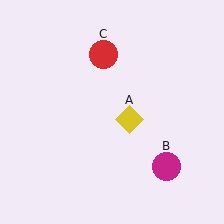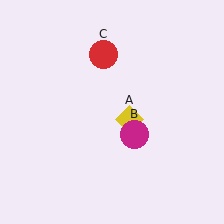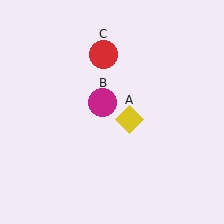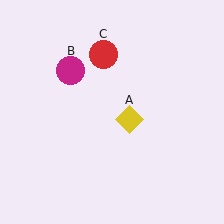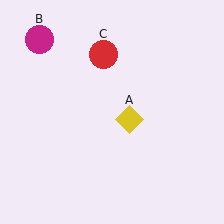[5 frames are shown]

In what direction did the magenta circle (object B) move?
The magenta circle (object B) moved up and to the left.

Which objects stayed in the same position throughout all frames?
Yellow diamond (object A) and red circle (object C) remained stationary.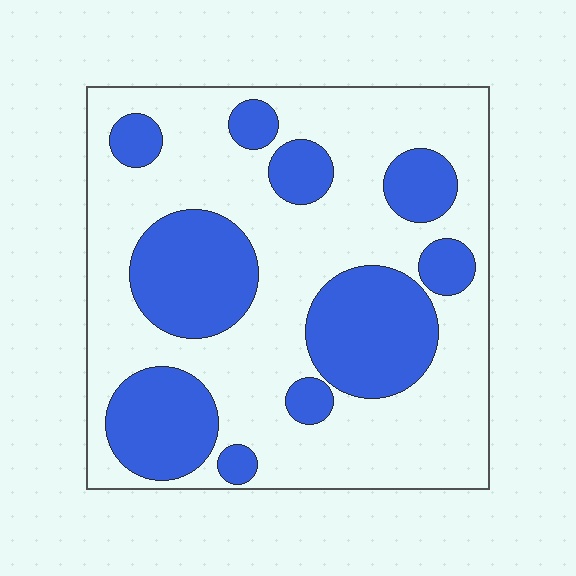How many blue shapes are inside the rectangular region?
10.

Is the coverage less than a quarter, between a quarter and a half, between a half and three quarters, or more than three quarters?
Between a quarter and a half.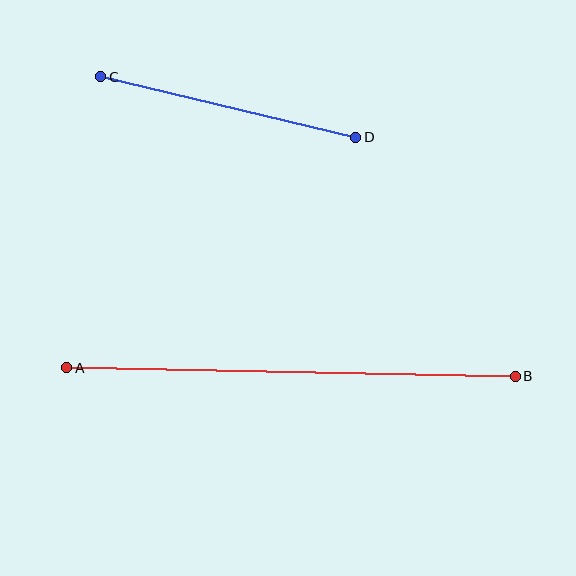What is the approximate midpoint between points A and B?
The midpoint is at approximately (291, 372) pixels.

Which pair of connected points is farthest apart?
Points A and B are farthest apart.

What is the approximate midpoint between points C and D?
The midpoint is at approximately (228, 107) pixels.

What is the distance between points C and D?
The distance is approximately 262 pixels.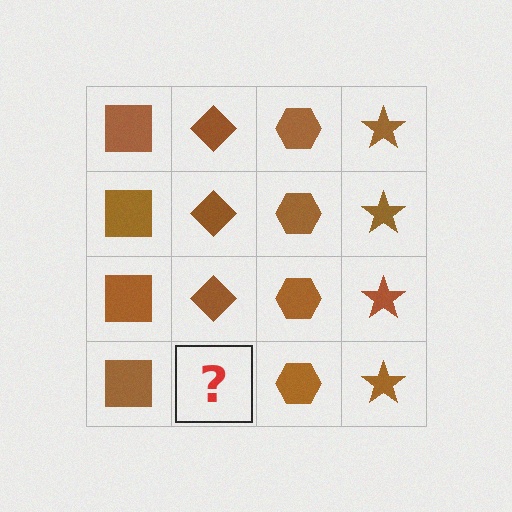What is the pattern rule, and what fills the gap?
The rule is that each column has a consistent shape. The gap should be filled with a brown diamond.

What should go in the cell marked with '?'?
The missing cell should contain a brown diamond.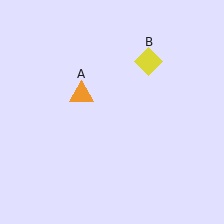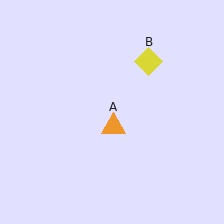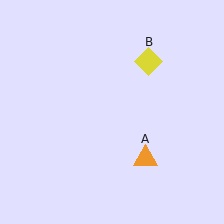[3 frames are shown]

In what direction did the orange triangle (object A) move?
The orange triangle (object A) moved down and to the right.